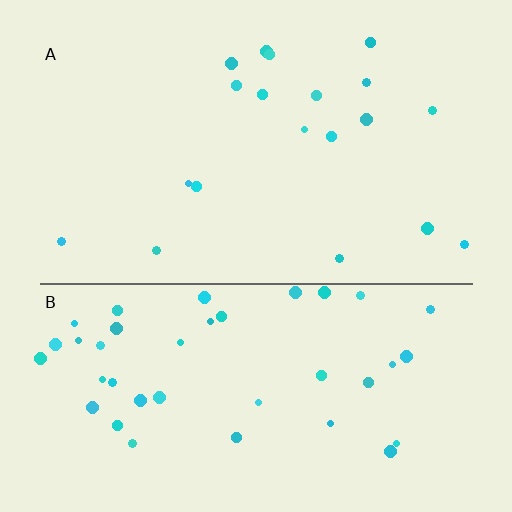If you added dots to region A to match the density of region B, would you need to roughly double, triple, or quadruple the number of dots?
Approximately double.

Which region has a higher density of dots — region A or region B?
B (the bottom).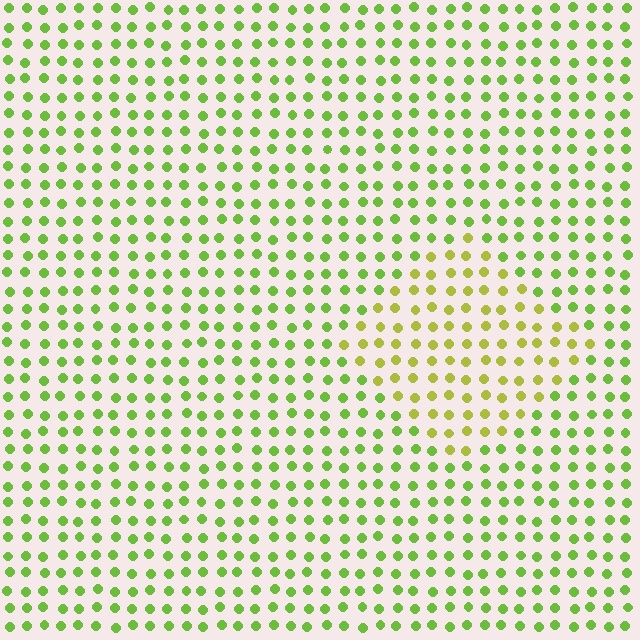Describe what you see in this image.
The image is filled with small lime elements in a uniform arrangement. A diamond-shaped region is visible where the elements are tinted to a slightly different hue, forming a subtle color boundary.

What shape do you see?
I see a diamond.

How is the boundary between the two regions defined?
The boundary is defined purely by a slight shift in hue (about 30 degrees). Spacing, size, and orientation are identical on both sides.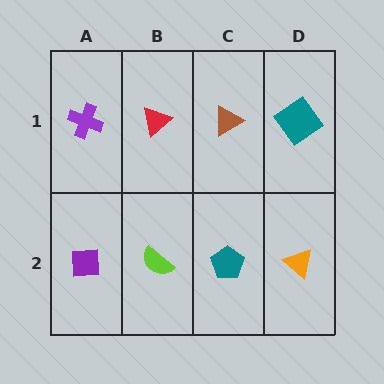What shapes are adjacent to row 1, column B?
A lime semicircle (row 2, column B), a purple cross (row 1, column A), a brown triangle (row 1, column C).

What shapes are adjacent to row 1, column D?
An orange triangle (row 2, column D), a brown triangle (row 1, column C).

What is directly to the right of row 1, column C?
A teal diamond.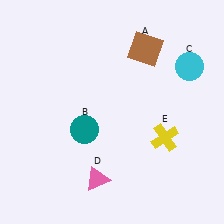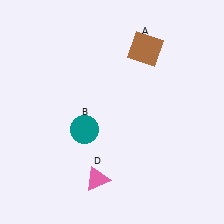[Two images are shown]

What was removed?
The yellow cross (E), the cyan circle (C) were removed in Image 2.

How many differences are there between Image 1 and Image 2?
There are 2 differences between the two images.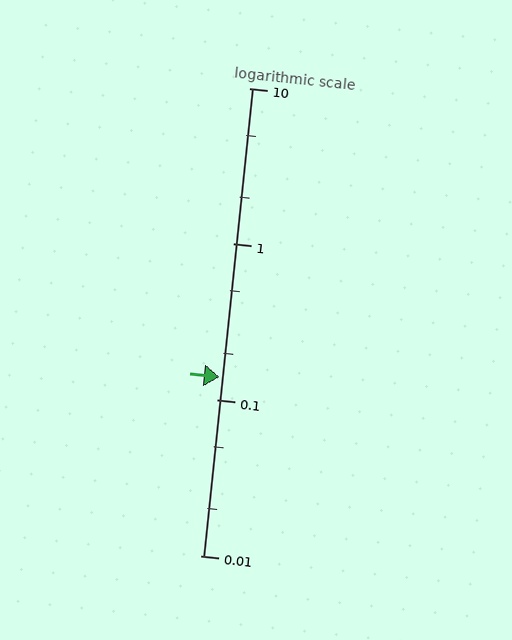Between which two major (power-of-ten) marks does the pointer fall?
The pointer is between 0.1 and 1.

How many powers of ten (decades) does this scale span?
The scale spans 3 decades, from 0.01 to 10.